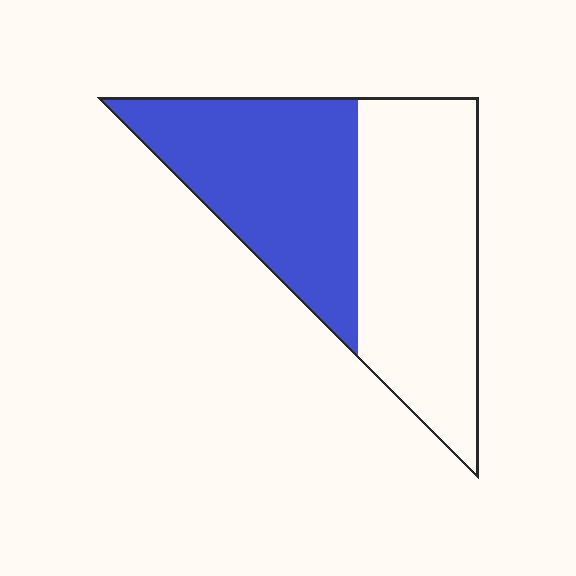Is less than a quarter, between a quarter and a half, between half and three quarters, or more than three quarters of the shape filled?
Between a quarter and a half.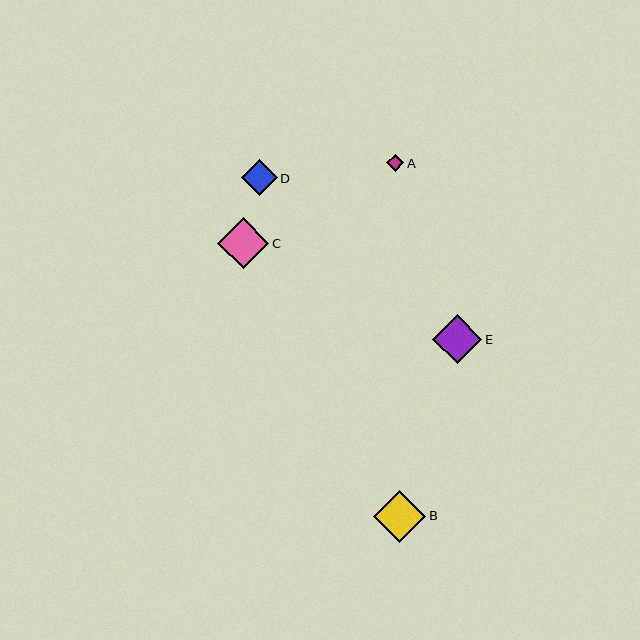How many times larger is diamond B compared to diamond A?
Diamond B is approximately 3.1 times the size of diamond A.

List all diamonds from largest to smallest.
From largest to smallest: B, C, E, D, A.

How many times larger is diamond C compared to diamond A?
Diamond C is approximately 3.0 times the size of diamond A.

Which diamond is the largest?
Diamond B is the largest with a size of approximately 53 pixels.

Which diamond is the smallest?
Diamond A is the smallest with a size of approximately 17 pixels.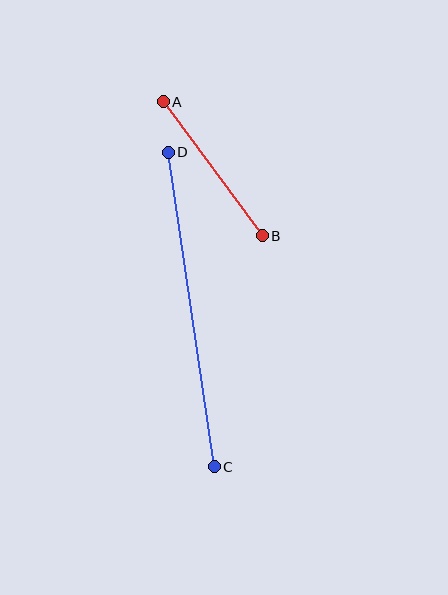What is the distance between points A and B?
The distance is approximately 167 pixels.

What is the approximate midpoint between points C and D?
The midpoint is at approximately (191, 310) pixels.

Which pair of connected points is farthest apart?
Points C and D are farthest apart.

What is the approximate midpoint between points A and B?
The midpoint is at approximately (213, 169) pixels.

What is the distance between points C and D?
The distance is approximately 317 pixels.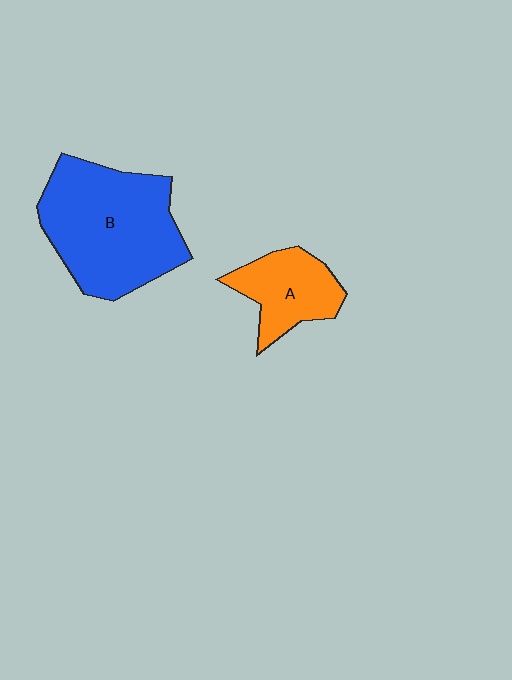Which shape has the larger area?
Shape B (blue).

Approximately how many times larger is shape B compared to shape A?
Approximately 2.2 times.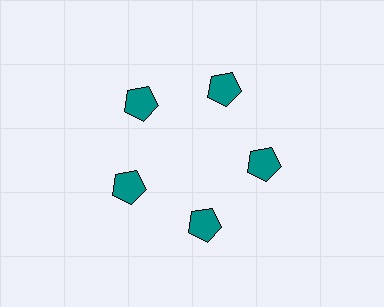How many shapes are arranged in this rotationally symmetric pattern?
There are 5 shapes, arranged in 5 groups of 1.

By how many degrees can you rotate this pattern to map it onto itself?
The pattern maps onto itself every 72 degrees of rotation.